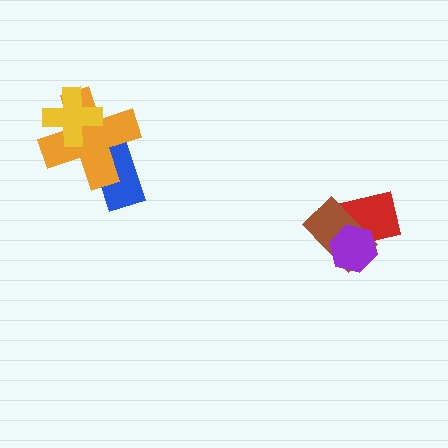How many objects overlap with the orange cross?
2 objects overlap with the orange cross.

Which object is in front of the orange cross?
The yellow cross is in front of the orange cross.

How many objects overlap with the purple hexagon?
2 objects overlap with the purple hexagon.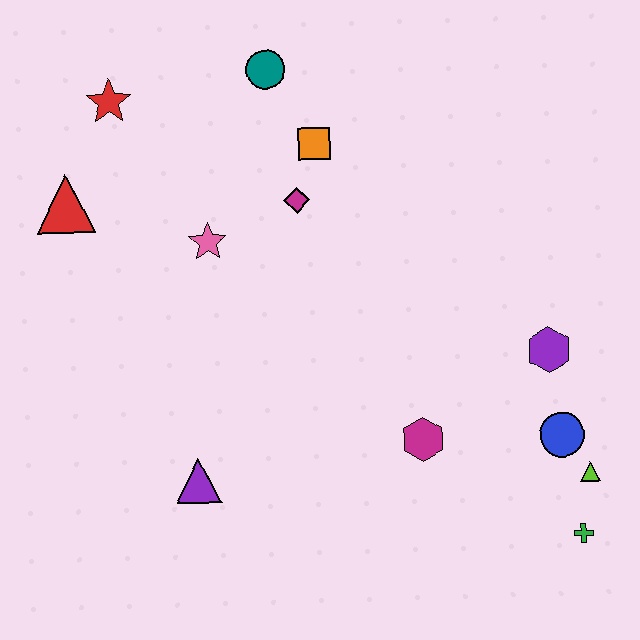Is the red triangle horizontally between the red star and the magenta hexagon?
No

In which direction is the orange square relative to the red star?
The orange square is to the right of the red star.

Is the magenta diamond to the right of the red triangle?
Yes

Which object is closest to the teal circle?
The orange square is closest to the teal circle.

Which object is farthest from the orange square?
The green cross is farthest from the orange square.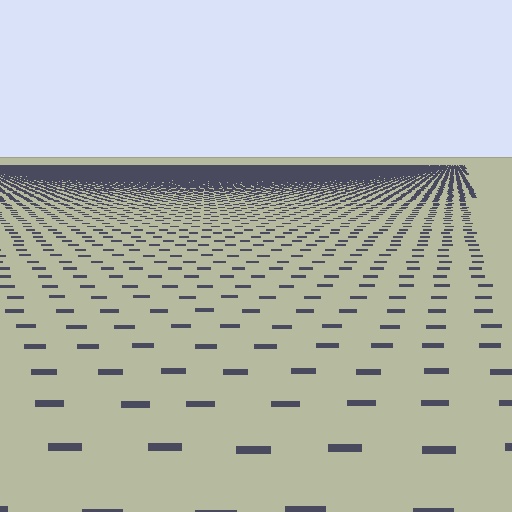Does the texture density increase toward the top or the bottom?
Density increases toward the top.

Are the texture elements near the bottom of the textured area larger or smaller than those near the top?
Larger. Near the bottom, elements are closer to the viewer and appear at a bigger on-screen size.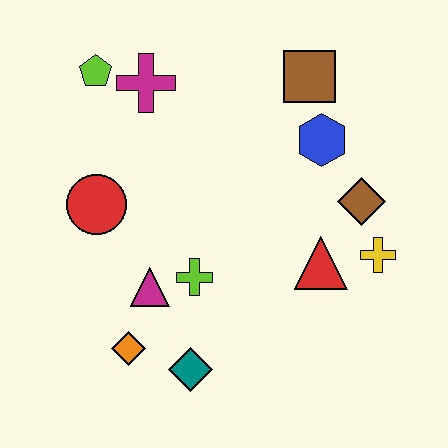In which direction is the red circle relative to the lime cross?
The red circle is to the left of the lime cross.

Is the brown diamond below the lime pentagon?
Yes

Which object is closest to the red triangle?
The yellow cross is closest to the red triangle.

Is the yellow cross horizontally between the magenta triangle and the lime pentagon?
No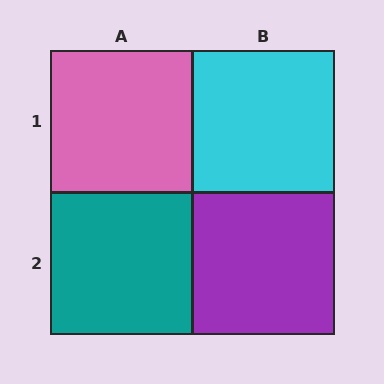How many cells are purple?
1 cell is purple.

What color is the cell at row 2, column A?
Teal.